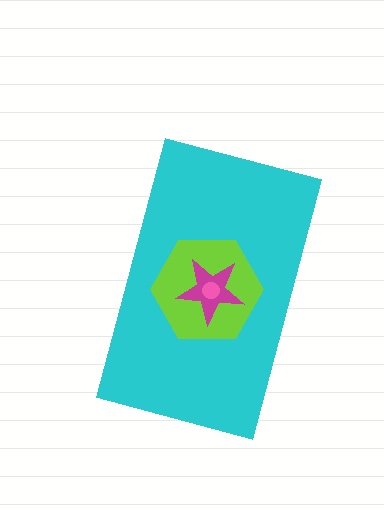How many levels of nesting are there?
4.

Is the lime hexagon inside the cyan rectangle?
Yes.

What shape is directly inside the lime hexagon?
The magenta star.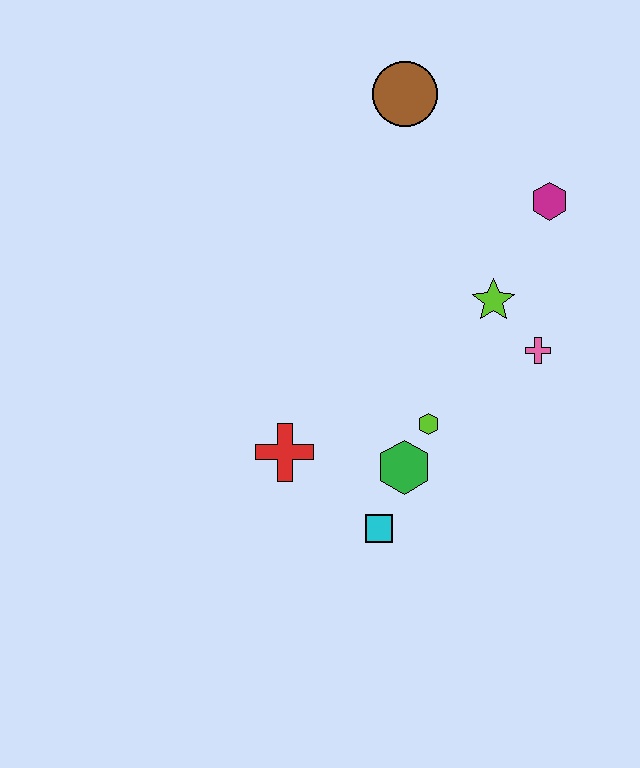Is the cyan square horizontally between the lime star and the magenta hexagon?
No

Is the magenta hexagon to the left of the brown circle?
No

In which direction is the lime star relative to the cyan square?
The lime star is above the cyan square.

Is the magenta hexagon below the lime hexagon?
No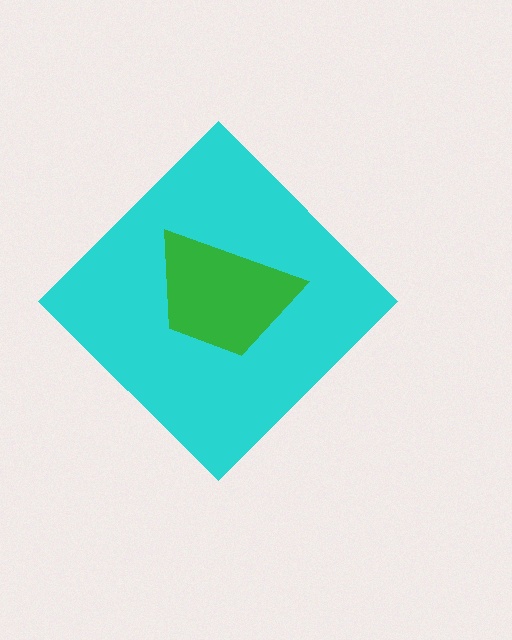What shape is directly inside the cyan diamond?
The green trapezoid.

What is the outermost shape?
The cyan diamond.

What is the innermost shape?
The green trapezoid.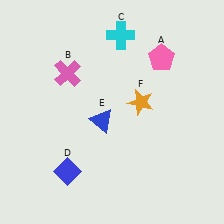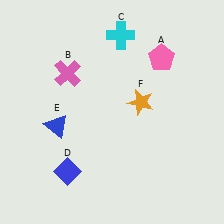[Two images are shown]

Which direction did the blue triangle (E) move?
The blue triangle (E) moved left.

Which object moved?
The blue triangle (E) moved left.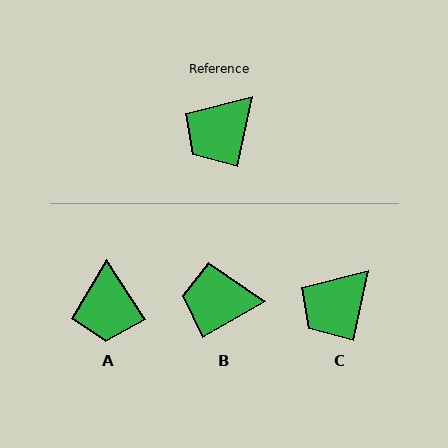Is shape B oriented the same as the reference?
No, it is off by about 49 degrees.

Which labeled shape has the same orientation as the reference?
C.